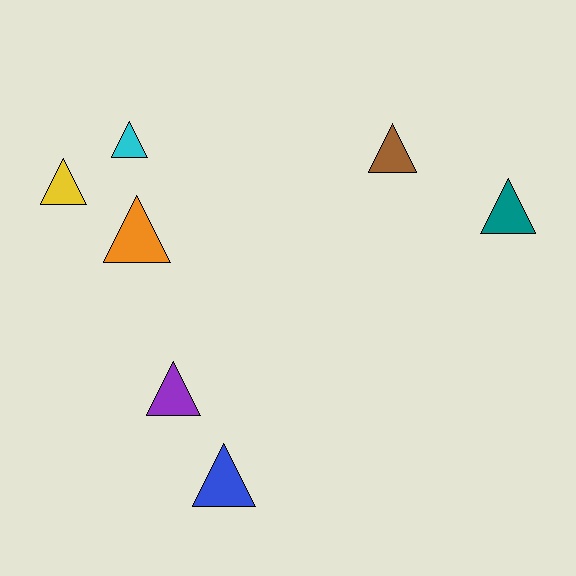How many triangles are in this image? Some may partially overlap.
There are 7 triangles.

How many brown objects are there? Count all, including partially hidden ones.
There is 1 brown object.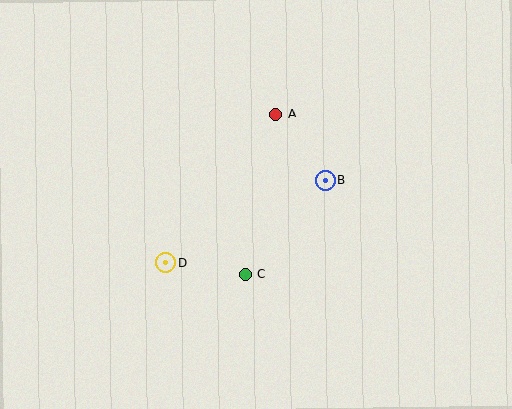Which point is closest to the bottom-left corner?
Point D is closest to the bottom-left corner.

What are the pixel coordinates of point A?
Point A is at (276, 114).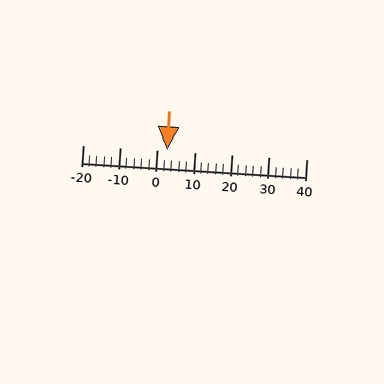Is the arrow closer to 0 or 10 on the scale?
The arrow is closer to 0.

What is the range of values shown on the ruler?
The ruler shows values from -20 to 40.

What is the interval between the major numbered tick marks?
The major tick marks are spaced 10 units apart.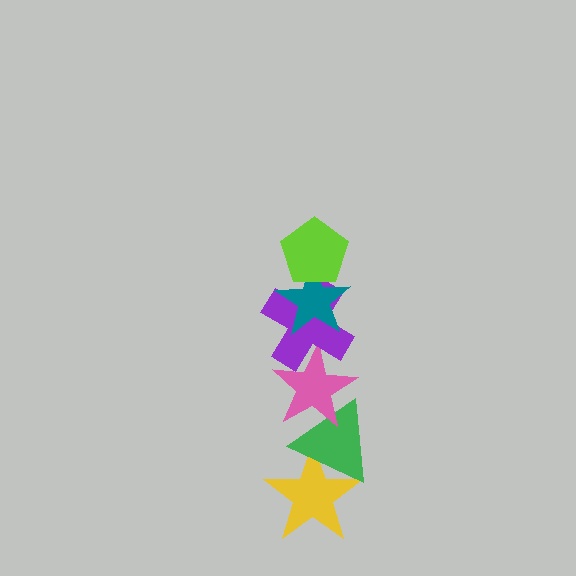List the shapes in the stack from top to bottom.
From top to bottom: the lime pentagon, the teal star, the purple cross, the pink star, the green triangle, the yellow star.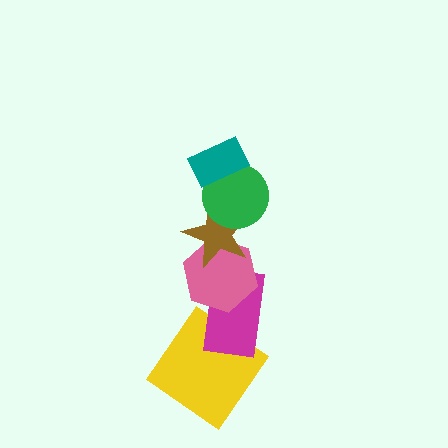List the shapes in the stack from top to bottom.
From top to bottom: the teal rectangle, the green circle, the brown star, the pink hexagon, the magenta rectangle, the yellow diamond.